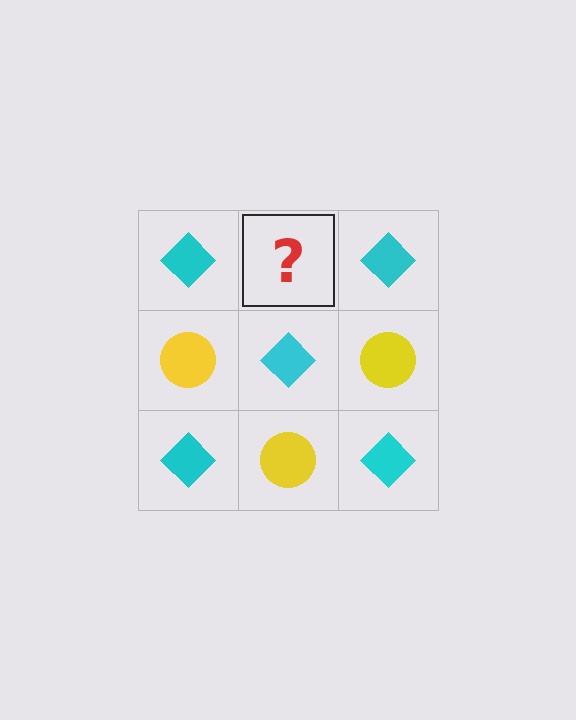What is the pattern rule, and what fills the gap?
The rule is that it alternates cyan diamond and yellow circle in a checkerboard pattern. The gap should be filled with a yellow circle.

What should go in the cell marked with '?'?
The missing cell should contain a yellow circle.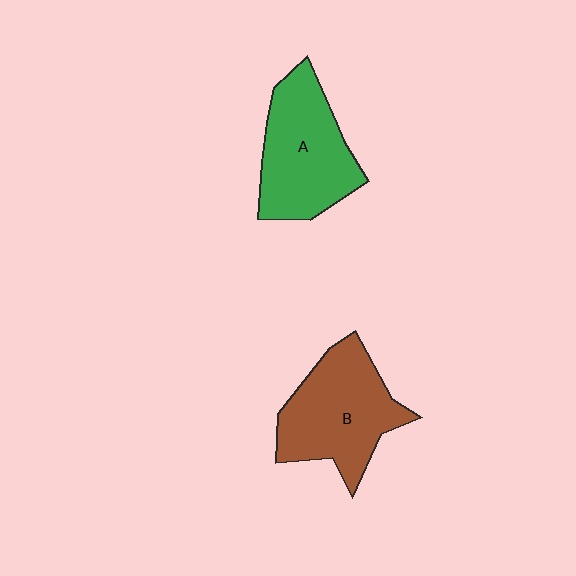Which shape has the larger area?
Shape B (brown).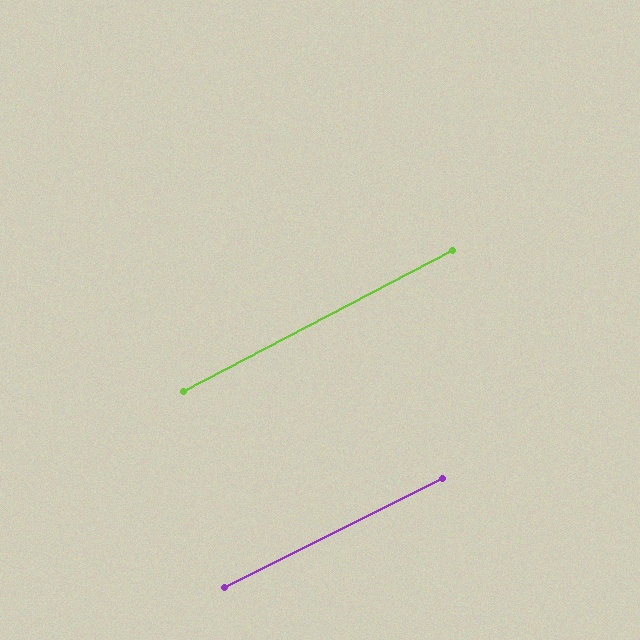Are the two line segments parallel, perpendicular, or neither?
Parallel — their directions differ by only 1.0°.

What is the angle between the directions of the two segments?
Approximately 1 degree.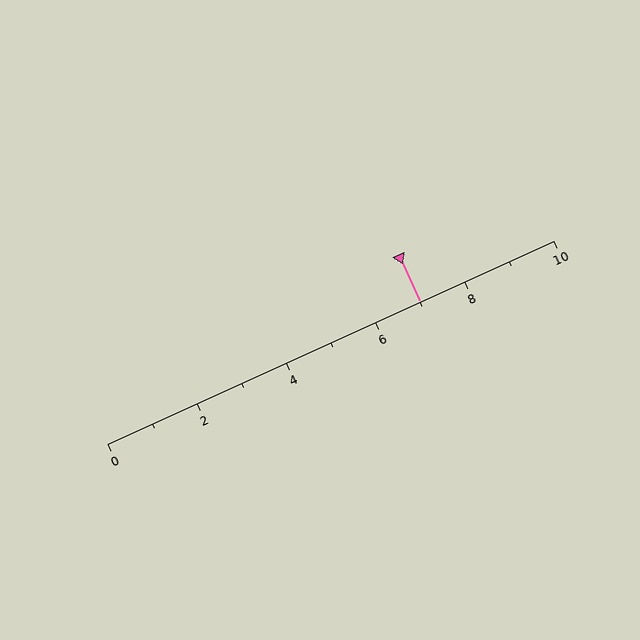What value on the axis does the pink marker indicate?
The marker indicates approximately 7.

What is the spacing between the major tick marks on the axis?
The major ticks are spaced 2 apart.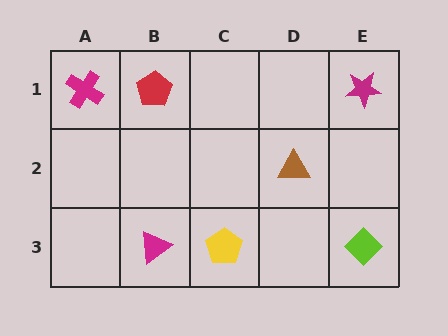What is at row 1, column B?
A red pentagon.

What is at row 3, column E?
A lime diamond.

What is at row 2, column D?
A brown triangle.